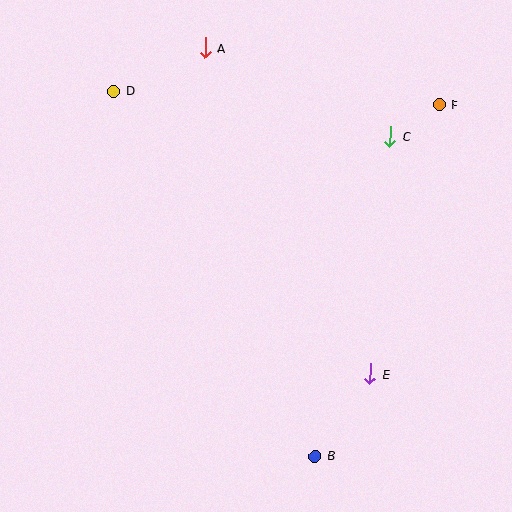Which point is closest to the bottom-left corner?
Point B is closest to the bottom-left corner.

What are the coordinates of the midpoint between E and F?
The midpoint between E and F is at (405, 240).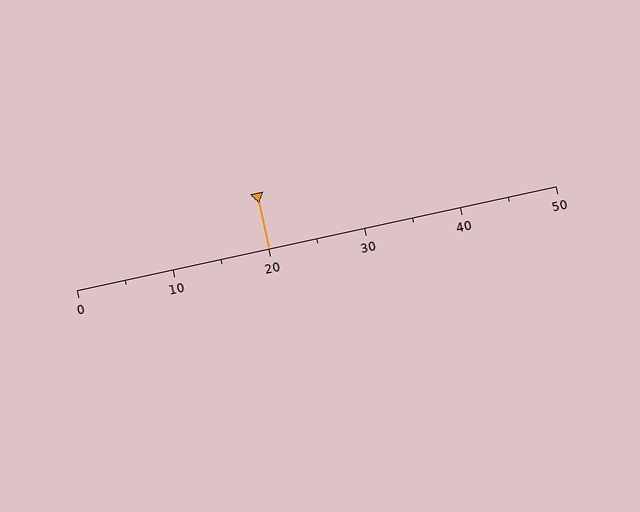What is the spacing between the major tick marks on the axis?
The major ticks are spaced 10 apart.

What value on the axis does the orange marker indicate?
The marker indicates approximately 20.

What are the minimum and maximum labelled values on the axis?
The axis runs from 0 to 50.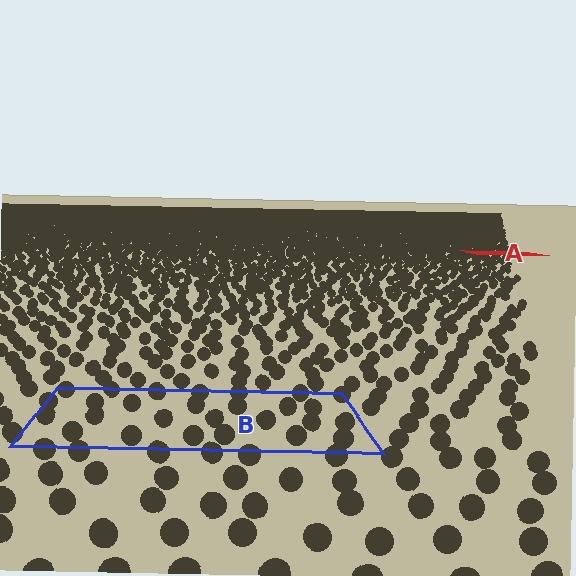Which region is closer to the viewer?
Region B is closer. The texture elements there are larger and more spread out.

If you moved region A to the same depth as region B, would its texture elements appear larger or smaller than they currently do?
They would appear larger. At a closer depth, the same texture elements are projected at a bigger on-screen size.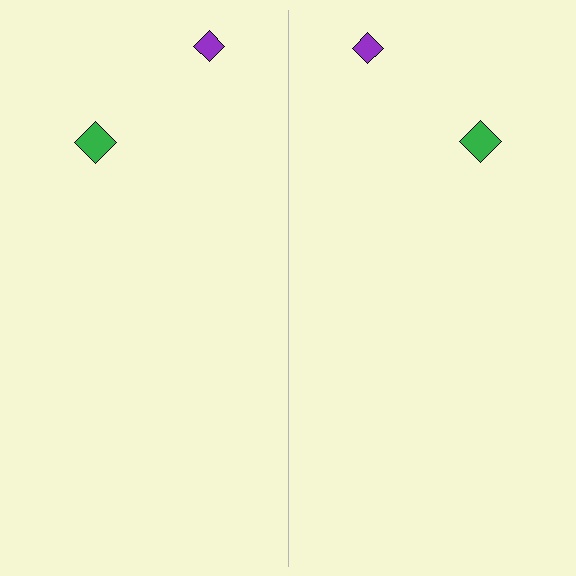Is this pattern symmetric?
Yes, this pattern has bilateral (reflection) symmetry.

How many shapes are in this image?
There are 4 shapes in this image.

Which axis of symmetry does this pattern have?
The pattern has a vertical axis of symmetry running through the center of the image.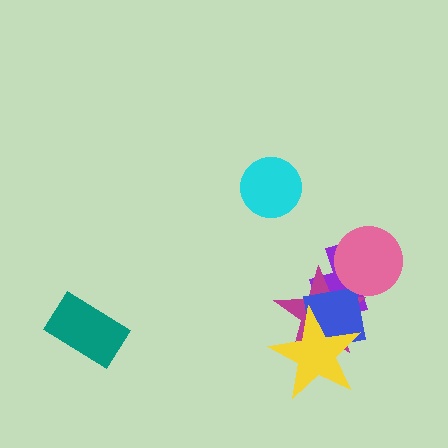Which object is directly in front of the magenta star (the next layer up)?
The blue square is directly in front of the magenta star.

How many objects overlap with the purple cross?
3 objects overlap with the purple cross.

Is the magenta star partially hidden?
Yes, it is partially covered by another shape.